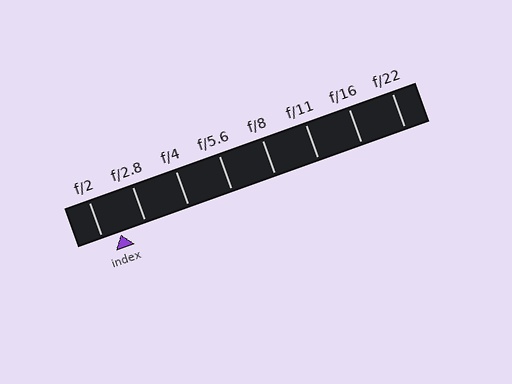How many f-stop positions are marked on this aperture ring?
There are 8 f-stop positions marked.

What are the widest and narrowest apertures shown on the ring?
The widest aperture shown is f/2 and the narrowest is f/22.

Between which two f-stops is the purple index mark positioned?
The index mark is between f/2 and f/2.8.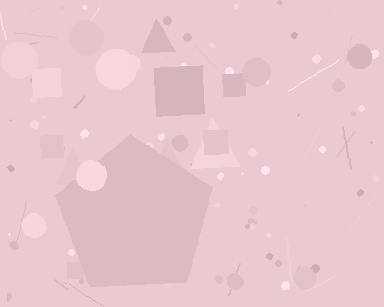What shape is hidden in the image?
A pentagon is hidden in the image.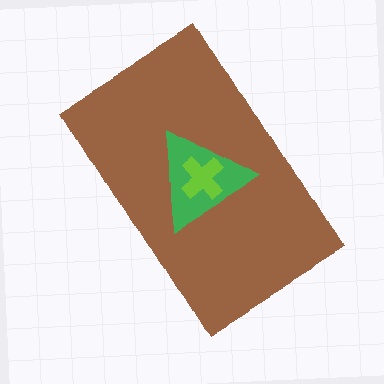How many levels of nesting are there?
3.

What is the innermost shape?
The lime cross.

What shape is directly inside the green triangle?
The lime cross.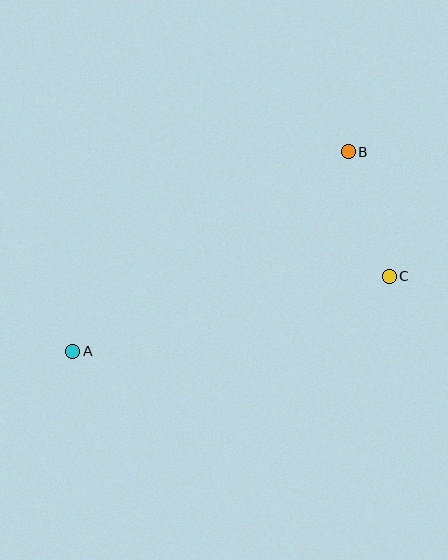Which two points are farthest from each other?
Points A and B are farthest from each other.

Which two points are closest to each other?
Points B and C are closest to each other.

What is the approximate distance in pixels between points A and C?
The distance between A and C is approximately 325 pixels.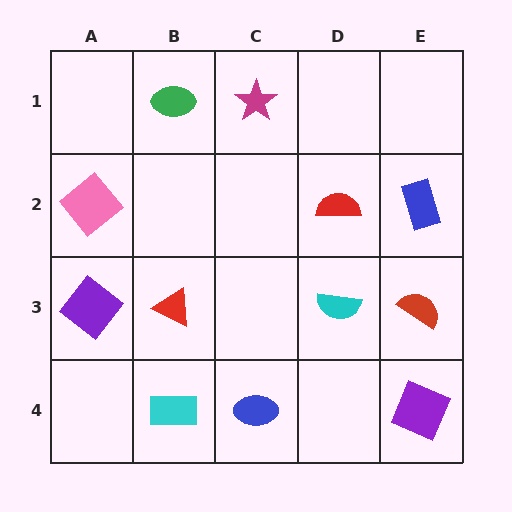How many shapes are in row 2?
3 shapes.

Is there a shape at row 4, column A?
No, that cell is empty.